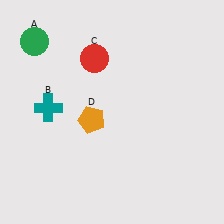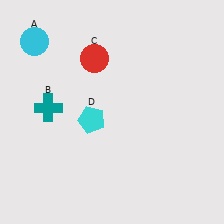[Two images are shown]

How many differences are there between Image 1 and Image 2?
There are 2 differences between the two images.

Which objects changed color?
A changed from green to cyan. D changed from orange to cyan.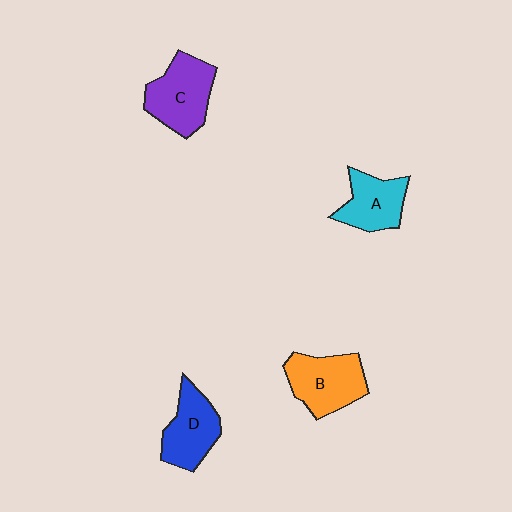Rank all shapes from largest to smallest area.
From largest to smallest: C (purple), B (orange), D (blue), A (cyan).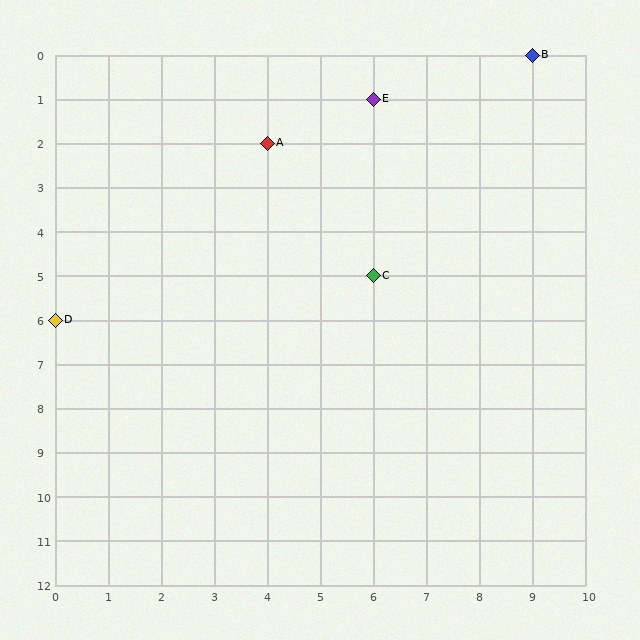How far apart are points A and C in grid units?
Points A and C are 2 columns and 3 rows apart (about 3.6 grid units diagonally).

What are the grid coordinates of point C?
Point C is at grid coordinates (6, 5).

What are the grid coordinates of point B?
Point B is at grid coordinates (9, 0).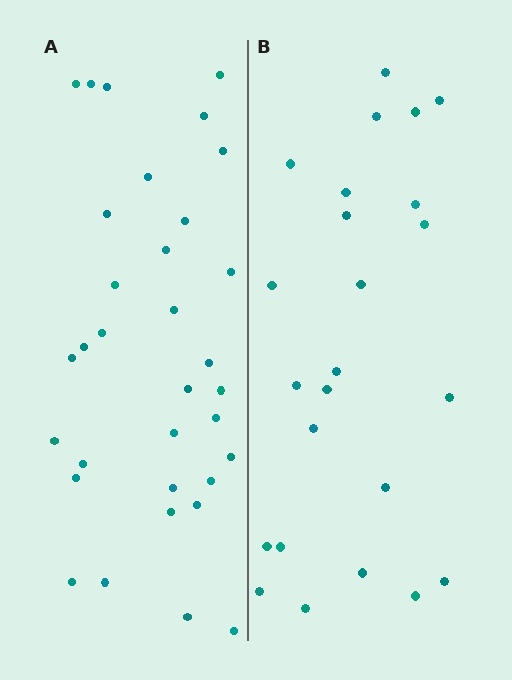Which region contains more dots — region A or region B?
Region A (the left region) has more dots.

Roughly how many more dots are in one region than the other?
Region A has roughly 8 or so more dots than region B.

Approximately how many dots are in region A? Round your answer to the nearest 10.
About 30 dots. (The exact count is 33, which rounds to 30.)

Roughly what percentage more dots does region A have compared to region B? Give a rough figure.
About 40% more.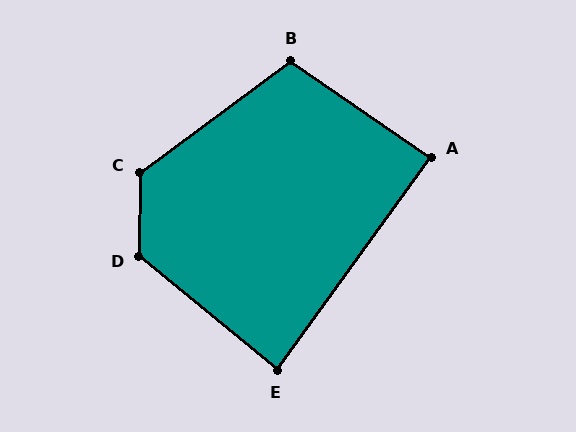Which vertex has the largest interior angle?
D, at approximately 129 degrees.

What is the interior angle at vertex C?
Approximately 127 degrees (obtuse).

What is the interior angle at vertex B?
Approximately 109 degrees (obtuse).